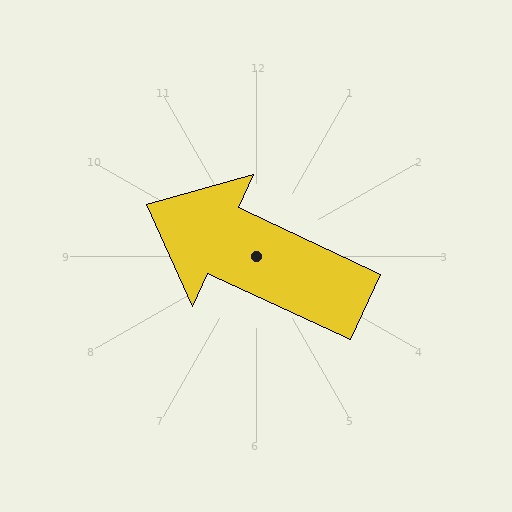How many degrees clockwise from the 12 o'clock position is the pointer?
Approximately 295 degrees.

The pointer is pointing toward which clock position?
Roughly 10 o'clock.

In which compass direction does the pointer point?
Northwest.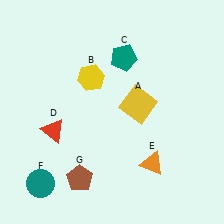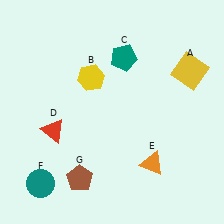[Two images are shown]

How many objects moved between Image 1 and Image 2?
1 object moved between the two images.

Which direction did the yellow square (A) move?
The yellow square (A) moved right.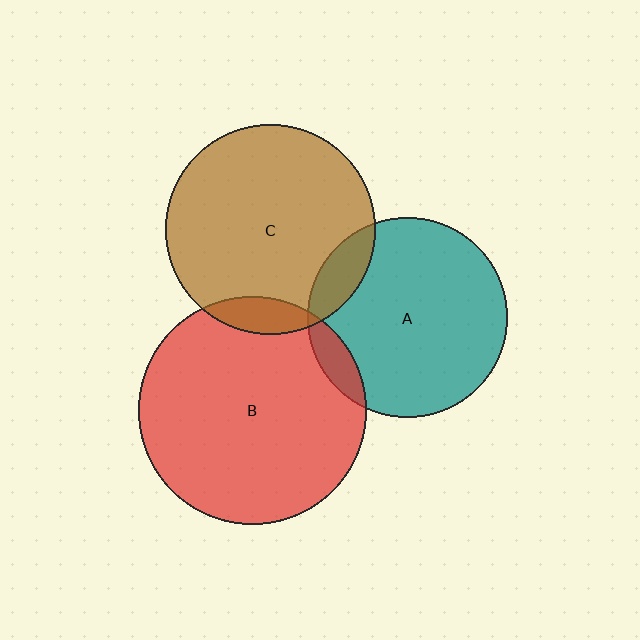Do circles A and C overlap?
Yes.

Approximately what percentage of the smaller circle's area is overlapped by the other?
Approximately 10%.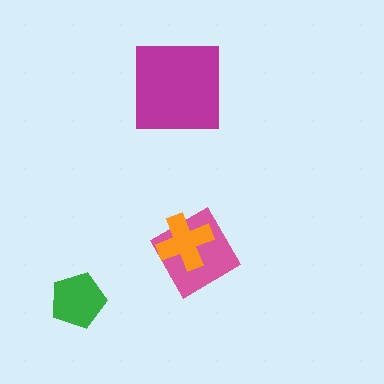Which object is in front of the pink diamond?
The orange cross is in front of the pink diamond.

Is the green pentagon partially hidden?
No, no other shape covers it.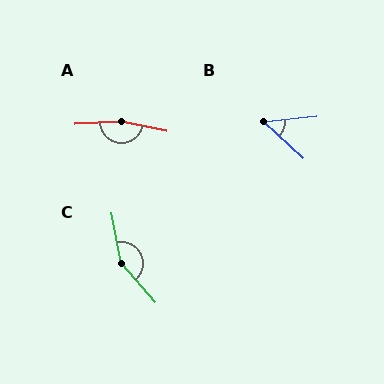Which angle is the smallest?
B, at approximately 48 degrees.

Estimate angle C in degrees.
Approximately 150 degrees.